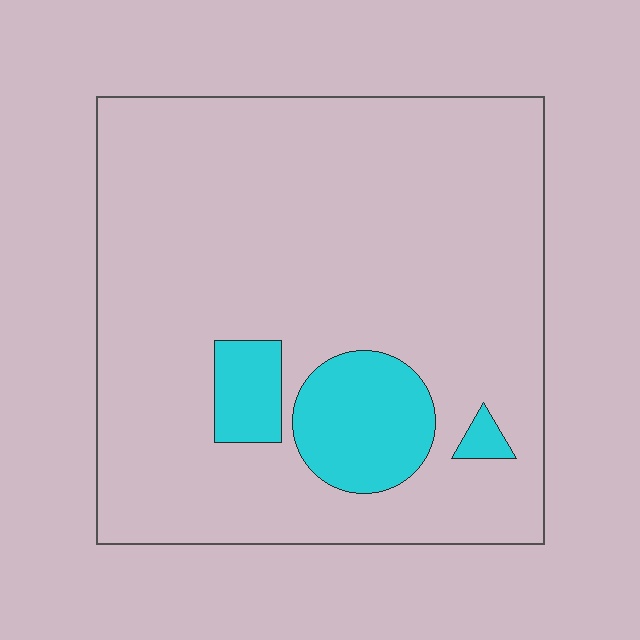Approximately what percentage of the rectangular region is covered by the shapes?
Approximately 10%.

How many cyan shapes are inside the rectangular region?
3.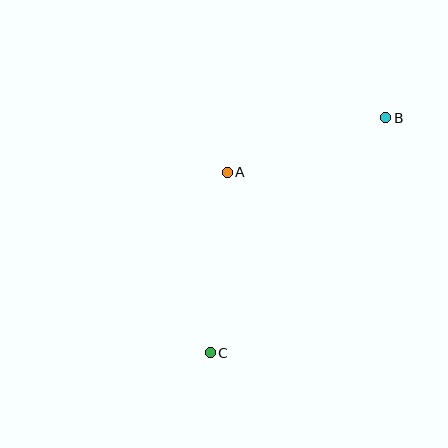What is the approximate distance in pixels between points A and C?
The distance between A and C is approximately 181 pixels.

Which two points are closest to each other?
Points A and B are closest to each other.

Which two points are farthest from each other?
Points B and C are farthest from each other.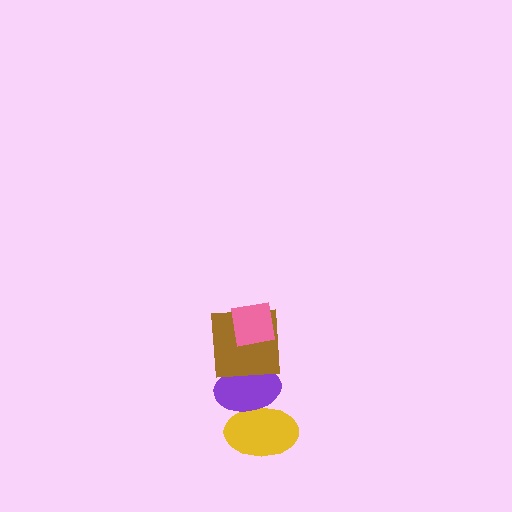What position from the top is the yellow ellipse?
The yellow ellipse is 4th from the top.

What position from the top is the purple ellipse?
The purple ellipse is 3rd from the top.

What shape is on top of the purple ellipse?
The brown square is on top of the purple ellipse.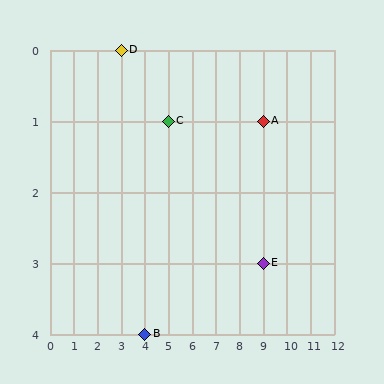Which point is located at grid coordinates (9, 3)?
Point E is at (9, 3).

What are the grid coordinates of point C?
Point C is at grid coordinates (5, 1).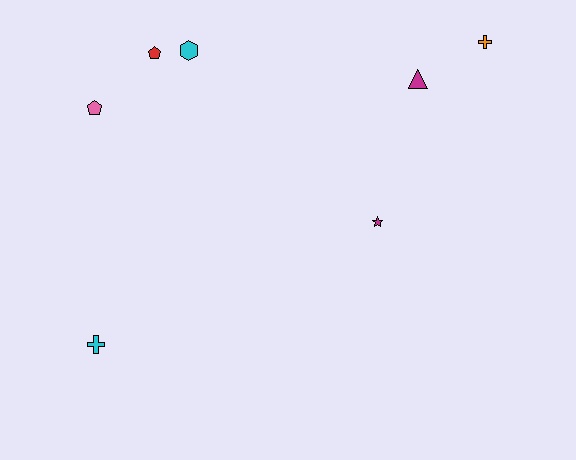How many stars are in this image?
There is 1 star.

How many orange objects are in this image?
There is 1 orange object.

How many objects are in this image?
There are 7 objects.